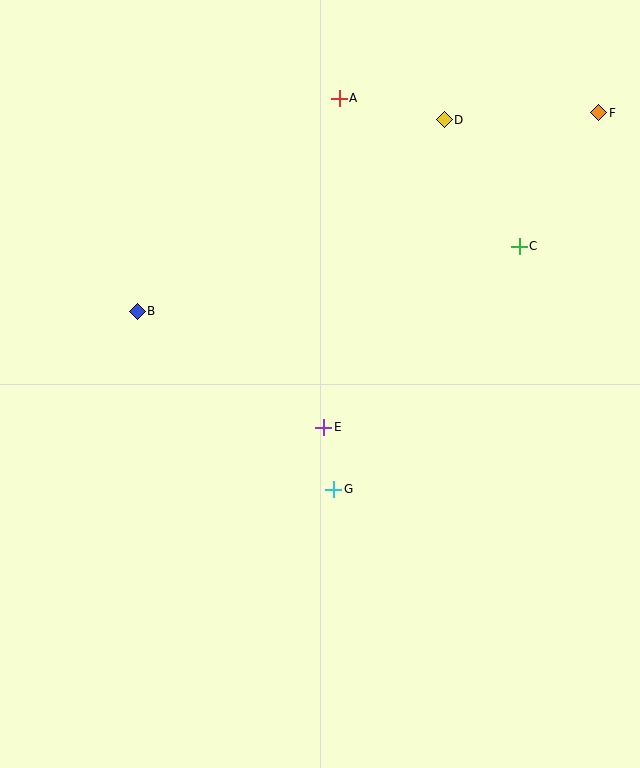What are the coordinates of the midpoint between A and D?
The midpoint between A and D is at (392, 109).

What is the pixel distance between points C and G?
The distance between C and G is 306 pixels.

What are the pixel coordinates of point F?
Point F is at (599, 113).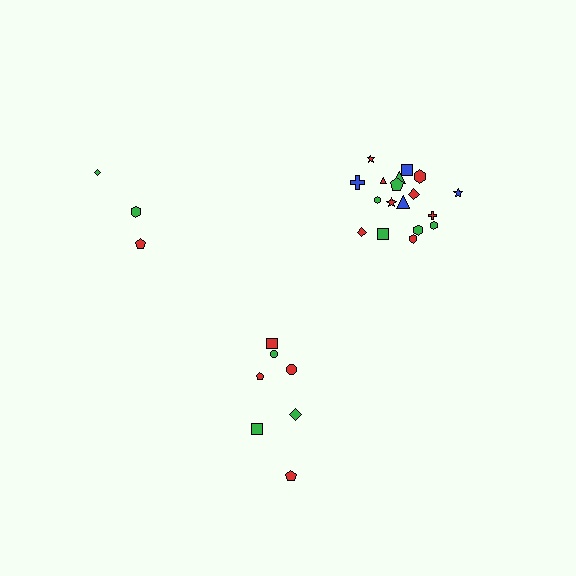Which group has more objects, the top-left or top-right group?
The top-right group.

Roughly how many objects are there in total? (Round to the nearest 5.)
Roughly 30 objects in total.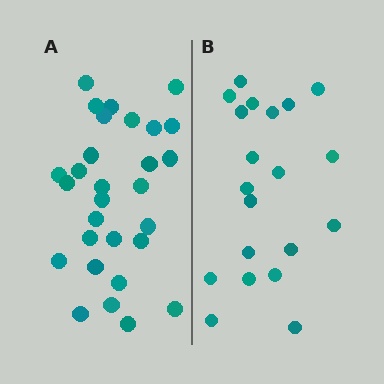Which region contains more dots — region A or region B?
Region A (the left region) has more dots.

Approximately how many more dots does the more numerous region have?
Region A has roughly 8 or so more dots than region B.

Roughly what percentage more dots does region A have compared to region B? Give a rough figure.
About 45% more.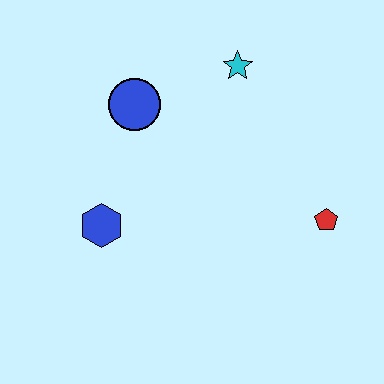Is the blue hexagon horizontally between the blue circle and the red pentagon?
No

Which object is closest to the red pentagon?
The cyan star is closest to the red pentagon.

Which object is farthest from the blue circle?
The red pentagon is farthest from the blue circle.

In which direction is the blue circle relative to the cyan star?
The blue circle is to the left of the cyan star.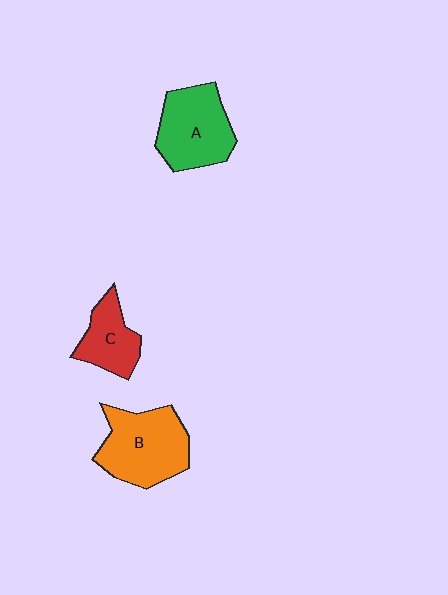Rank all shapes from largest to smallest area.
From largest to smallest: B (orange), A (green), C (red).